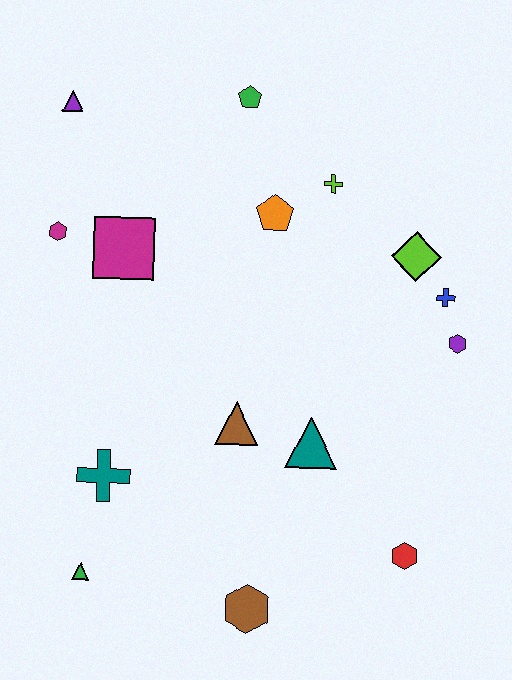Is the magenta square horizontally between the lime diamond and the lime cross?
No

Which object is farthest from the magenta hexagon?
The red hexagon is farthest from the magenta hexagon.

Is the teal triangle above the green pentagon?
No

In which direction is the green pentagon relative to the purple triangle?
The green pentagon is to the right of the purple triangle.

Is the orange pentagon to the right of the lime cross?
No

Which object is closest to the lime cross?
The orange pentagon is closest to the lime cross.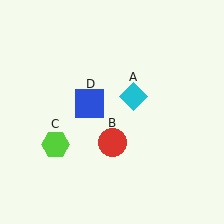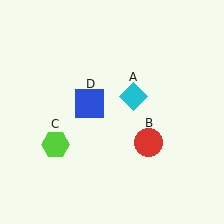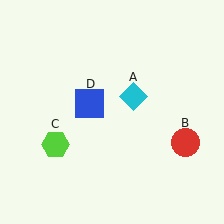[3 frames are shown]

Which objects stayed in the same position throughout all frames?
Cyan diamond (object A) and lime hexagon (object C) and blue square (object D) remained stationary.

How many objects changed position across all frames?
1 object changed position: red circle (object B).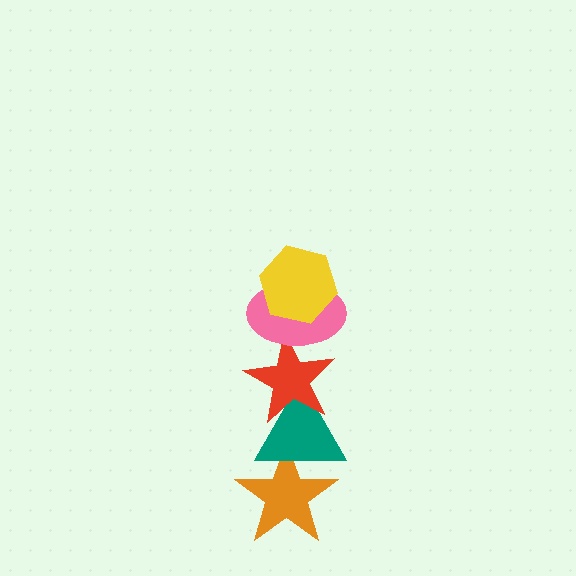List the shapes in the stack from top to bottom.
From top to bottom: the yellow hexagon, the pink ellipse, the red star, the teal triangle, the orange star.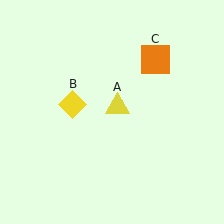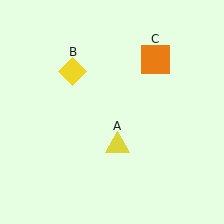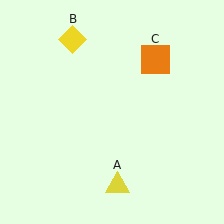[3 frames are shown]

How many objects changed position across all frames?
2 objects changed position: yellow triangle (object A), yellow diamond (object B).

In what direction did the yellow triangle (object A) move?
The yellow triangle (object A) moved down.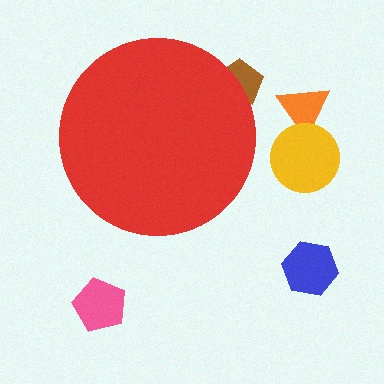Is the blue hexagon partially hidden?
No, the blue hexagon is fully visible.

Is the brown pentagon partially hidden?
Yes, the brown pentagon is partially hidden behind the red circle.